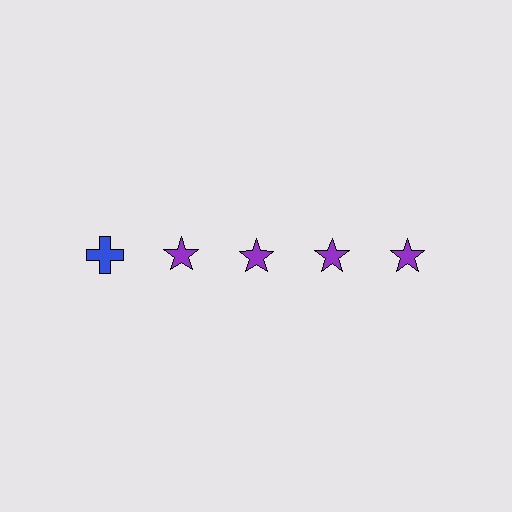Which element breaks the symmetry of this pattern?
The blue cross in the top row, leftmost column breaks the symmetry. All other shapes are purple stars.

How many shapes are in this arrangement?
There are 5 shapes arranged in a grid pattern.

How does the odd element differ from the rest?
It differs in both color (blue instead of purple) and shape (cross instead of star).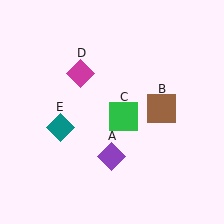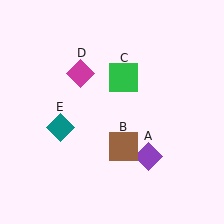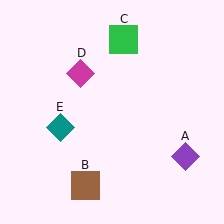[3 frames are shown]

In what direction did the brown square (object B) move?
The brown square (object B) moved down and to the left.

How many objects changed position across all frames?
3 objects changed position: purple diamond (object A), brown square (object B), green square (object C).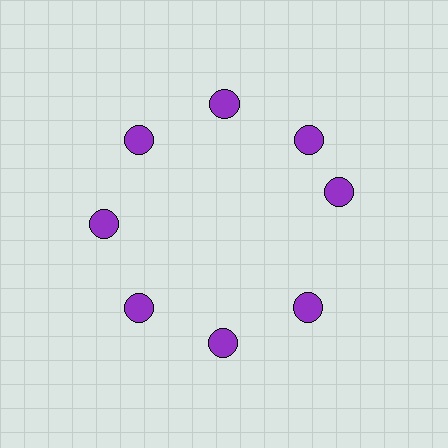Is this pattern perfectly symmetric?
No. The 8 purple circles are arranged in a ring, but one element near the 3 o'clock position is rotated out of alignment along the ring, breaking the 8-fold rotational symmetry.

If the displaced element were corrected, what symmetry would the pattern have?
It would have 8-fold rotational symmetry — the pattern would map onto itself every 45 degrees.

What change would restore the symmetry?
The symmetry would be restored by rotating it back into even spacing with its neighbors so that all 8 circles sit at equal angles and equal distance from the center.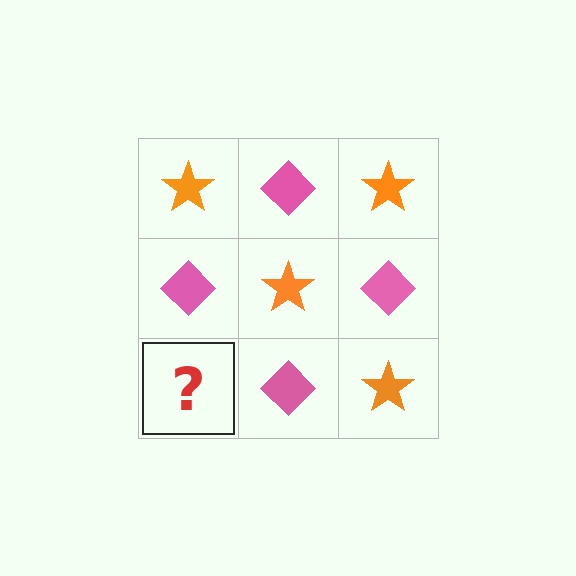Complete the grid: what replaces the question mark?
The question mark should be replaced with an orange star.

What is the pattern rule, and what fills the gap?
The rule is that it alternates orange star and pink diamond in a checkerboard pattern. The gap should be filled with an orange star.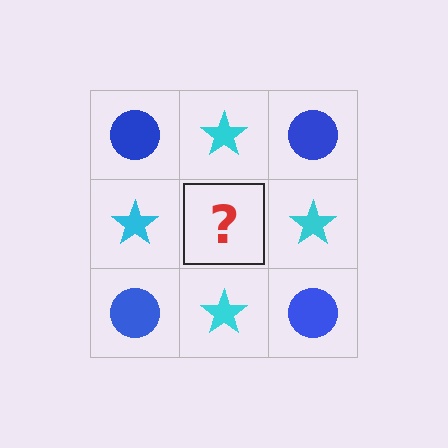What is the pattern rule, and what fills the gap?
The rule is that it alternates blue circle and cyan star in a checkerboard pattern. The gap should be filled with a blue circle.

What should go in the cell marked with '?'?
The missing cell should contain a blue circle.